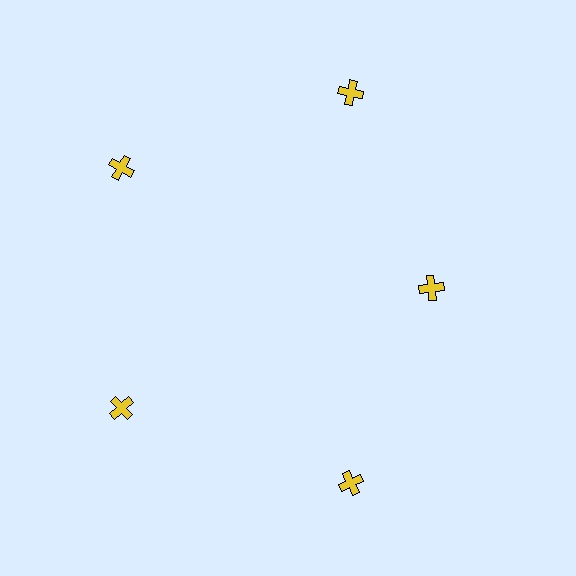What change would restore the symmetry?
The symmetry would be restored by moving it outward, back onto the ring so that all 5 crosses sit at equal angles and equal distance from the center.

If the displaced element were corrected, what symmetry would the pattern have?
It would have 5-fold rotational symmetry — the pattern would map onto itself every 72 degrees.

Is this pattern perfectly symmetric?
No. The 5 yellow crosses are arranged in a ring, but one element near the 3 o'clock position is pulled inward toward the center, breaking the 5-fold rotational symmetry.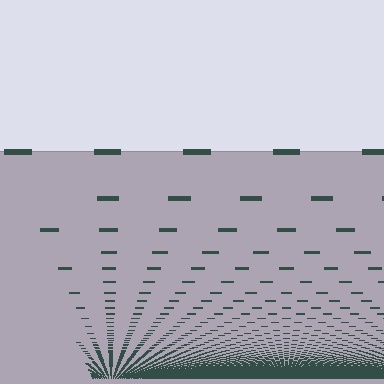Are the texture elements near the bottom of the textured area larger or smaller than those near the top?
Smaller. The gradient is inverted — elements near the bottom are smaller and denser.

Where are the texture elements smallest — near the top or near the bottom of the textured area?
Near the bottom.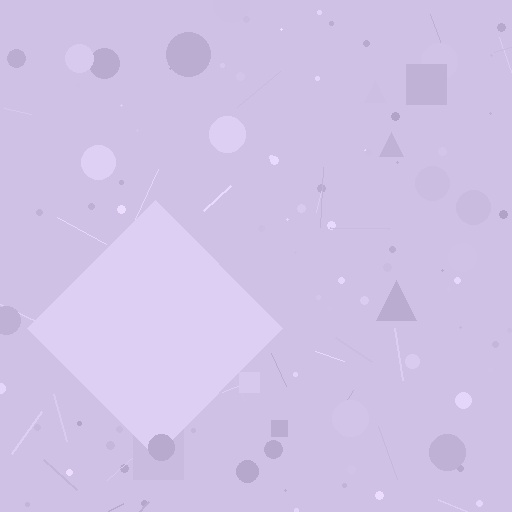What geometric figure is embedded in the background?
A diamond is embedded in the background.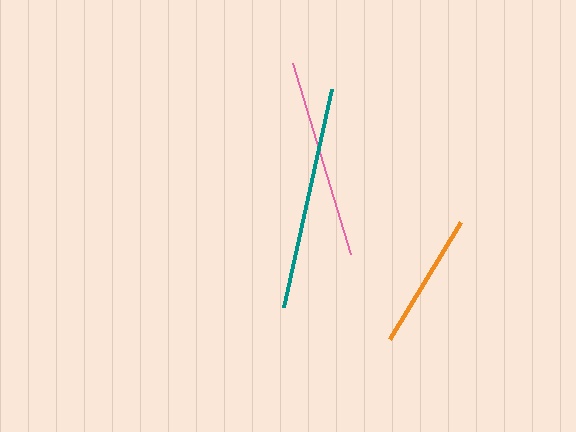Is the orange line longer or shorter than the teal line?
The teal line is longer than the orange line.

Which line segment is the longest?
The teal line is the longest at approximately 222 pixels.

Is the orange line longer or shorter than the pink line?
The pink line is longer than the orange line.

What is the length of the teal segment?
The teal segment is approximately 222 pixels long.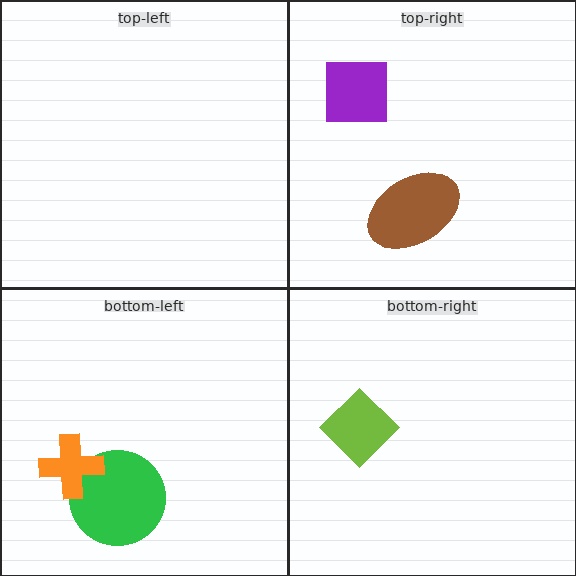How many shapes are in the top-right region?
2.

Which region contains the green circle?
The bottom-left region.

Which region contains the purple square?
The top-right region.